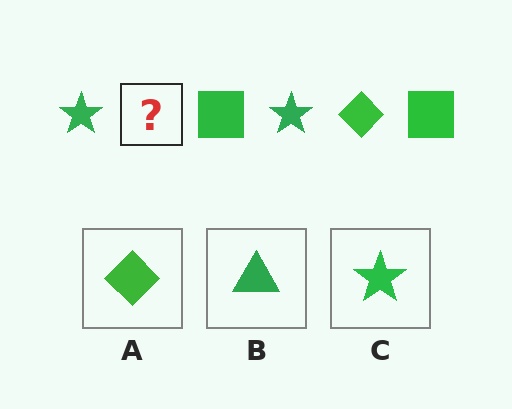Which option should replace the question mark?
Option A.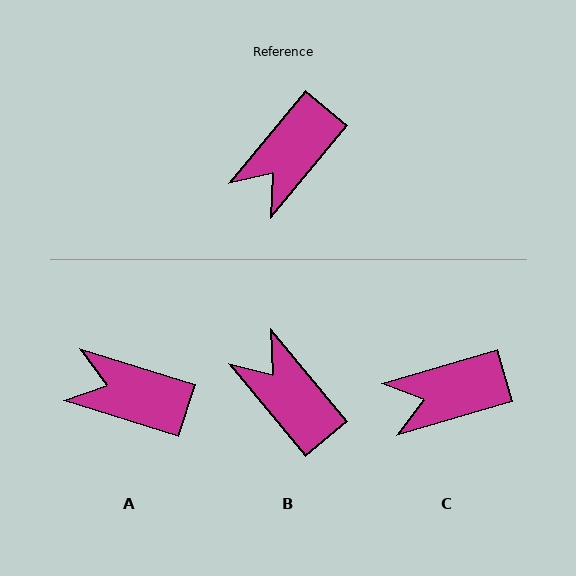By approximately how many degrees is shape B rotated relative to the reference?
Approximately 100 degrees clockwise.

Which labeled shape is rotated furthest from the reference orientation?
B, about 100 degrees away.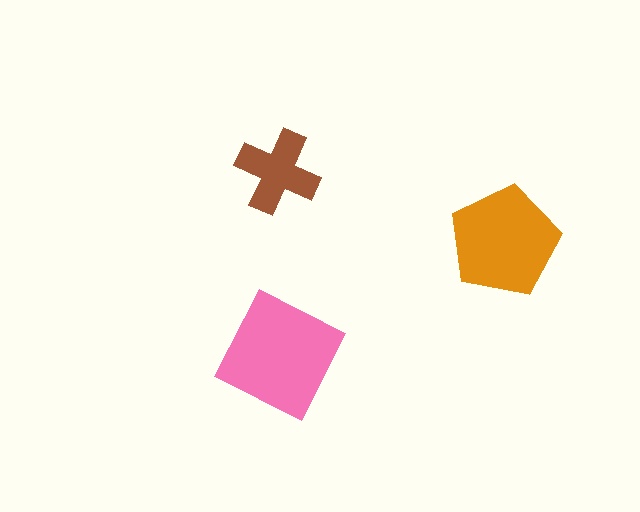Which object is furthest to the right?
The orange pentagon is rightmost.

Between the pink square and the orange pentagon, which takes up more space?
The pink square.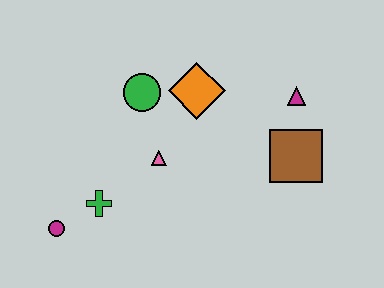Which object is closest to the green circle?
The orange diamond is closest to the green circle.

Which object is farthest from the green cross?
The magenta triangle is farthest from the green cross.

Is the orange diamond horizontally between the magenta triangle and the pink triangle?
Yes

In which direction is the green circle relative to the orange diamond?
The green circle is to the left of the orange diamond.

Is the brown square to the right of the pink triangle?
Yes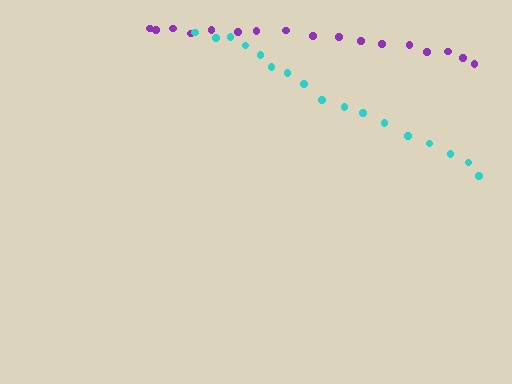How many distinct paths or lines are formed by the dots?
There are 2 distinct paths.